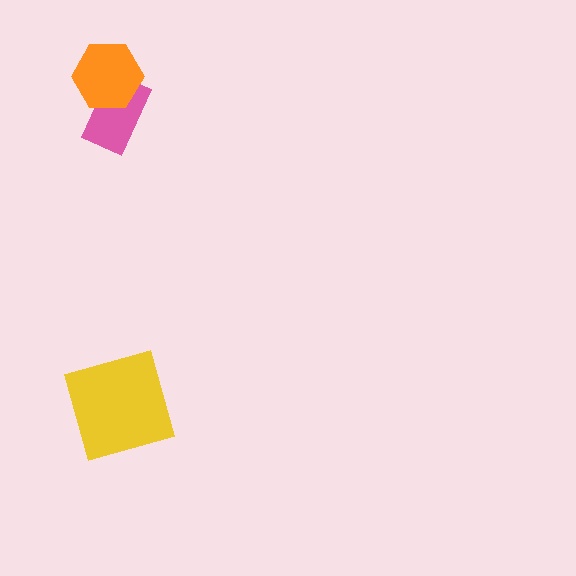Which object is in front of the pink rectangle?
The orange hexagon is in front of the pink rectangle.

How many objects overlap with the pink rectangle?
1 object overlaps with the pink rectangle.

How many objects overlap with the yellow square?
0 objects overlap with the yellow square.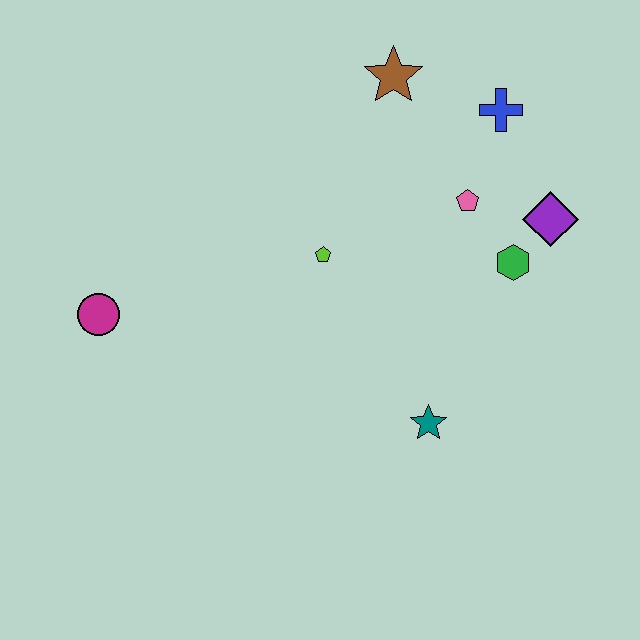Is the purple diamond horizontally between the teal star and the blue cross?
No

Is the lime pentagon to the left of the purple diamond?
Yes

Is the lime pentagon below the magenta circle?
No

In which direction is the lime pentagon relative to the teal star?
The lime pentagon is above the teal star.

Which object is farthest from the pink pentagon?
The magenta circle is farthest from the pink pentagon.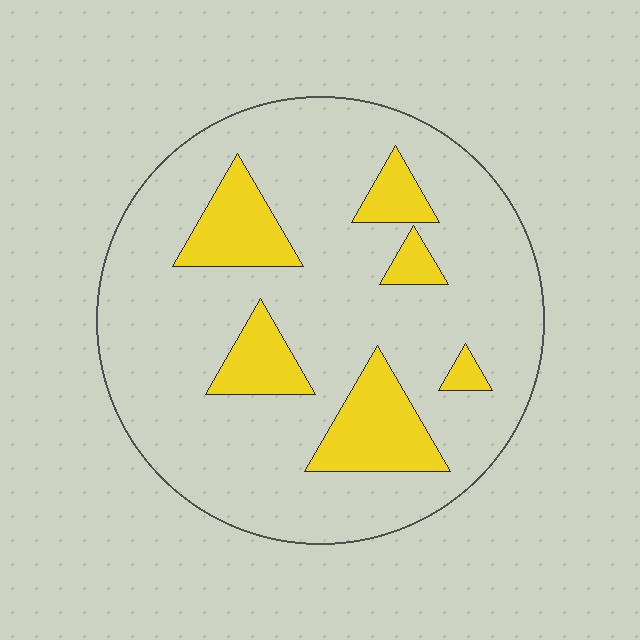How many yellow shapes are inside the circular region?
6.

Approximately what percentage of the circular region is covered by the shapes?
Approximately 20%.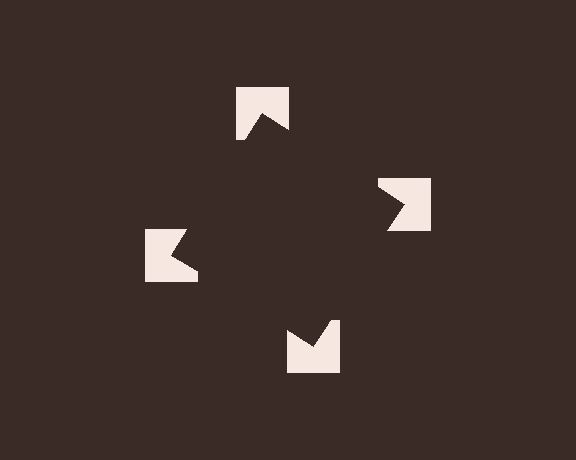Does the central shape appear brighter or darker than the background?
It typically appears slightly darker than the background, even though no actual brightness change is drawn.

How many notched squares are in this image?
There are 4 — one at each vertex of the illusory square.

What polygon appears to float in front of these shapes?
An illusory square — its edges are inferred from the aligned wedge cuts in the notched squares, not physically drawn.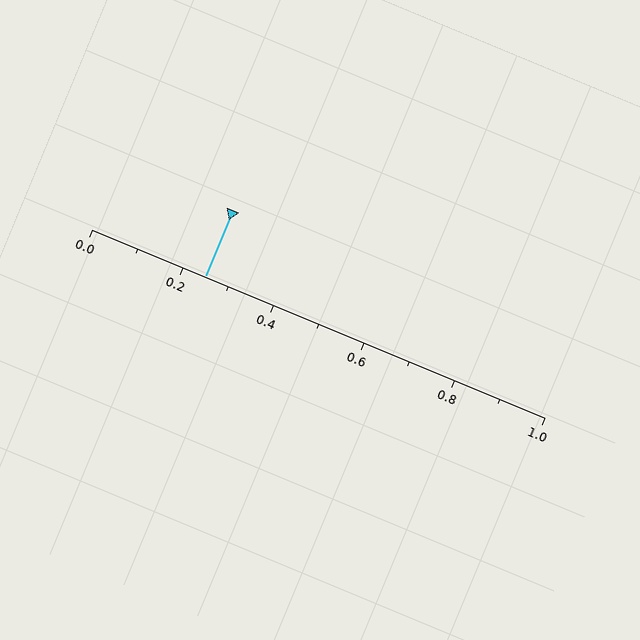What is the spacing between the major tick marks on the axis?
The major ticks are spaced 0.2 apart.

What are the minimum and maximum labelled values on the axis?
The axis runs from 0.0 to 1.0.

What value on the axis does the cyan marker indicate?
The marker indicates approximately 0.25.